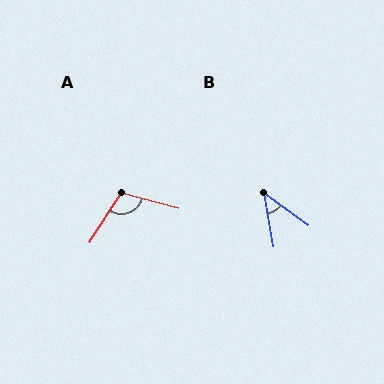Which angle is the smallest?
B, at approximately 44 degrees.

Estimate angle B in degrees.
Approximately 44 degrees.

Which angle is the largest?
A, at approximately 108 degrees.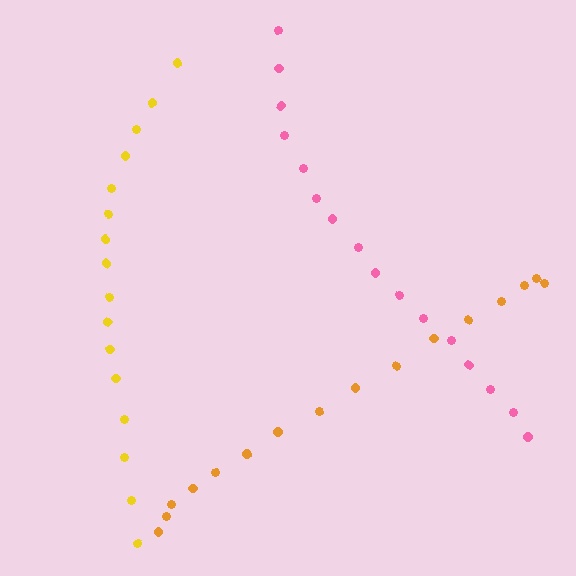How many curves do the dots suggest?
There are 3 distinct paths.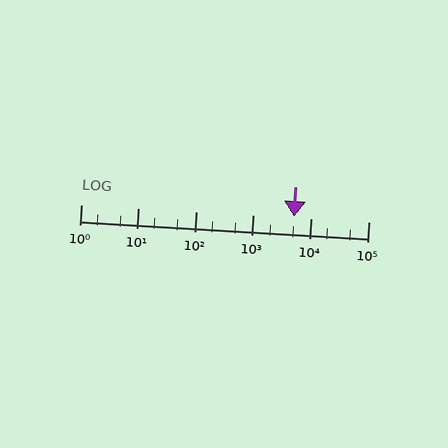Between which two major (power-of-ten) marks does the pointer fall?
The pointer is between 1000 and 10000.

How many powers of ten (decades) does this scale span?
The scale spans 5 decades, from 1 to 100000.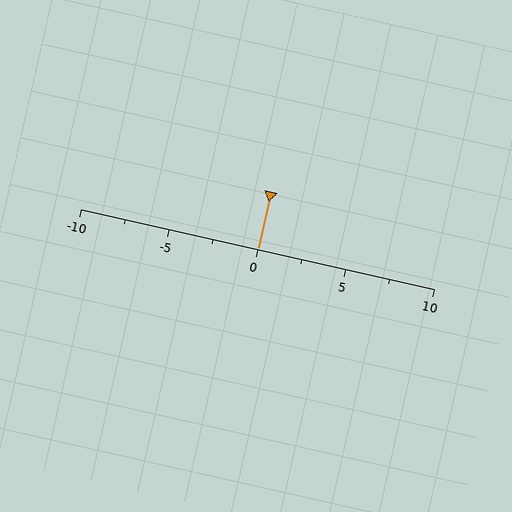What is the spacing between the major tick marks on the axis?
The major ticks are spaced 5 apart.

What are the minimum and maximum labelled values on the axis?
The axis runs from -10 to 10.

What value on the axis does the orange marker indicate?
The marker indicates approximately 0.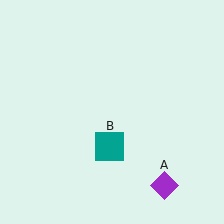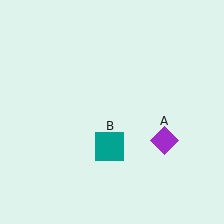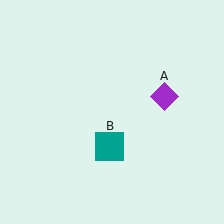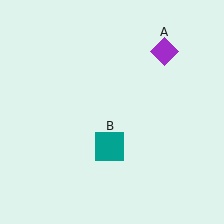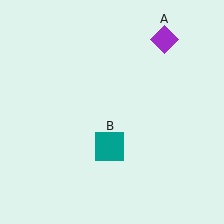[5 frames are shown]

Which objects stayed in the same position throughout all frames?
Teal square (object B) remained stationary.